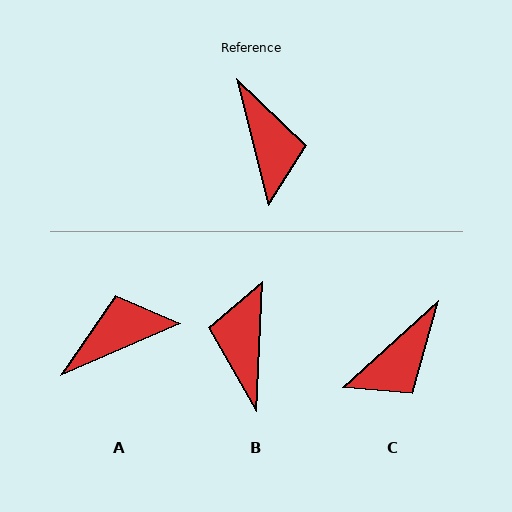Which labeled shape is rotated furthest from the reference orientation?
B, about 163 degrees away.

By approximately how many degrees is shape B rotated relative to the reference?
Approximately 163 degrees counter-clockwise.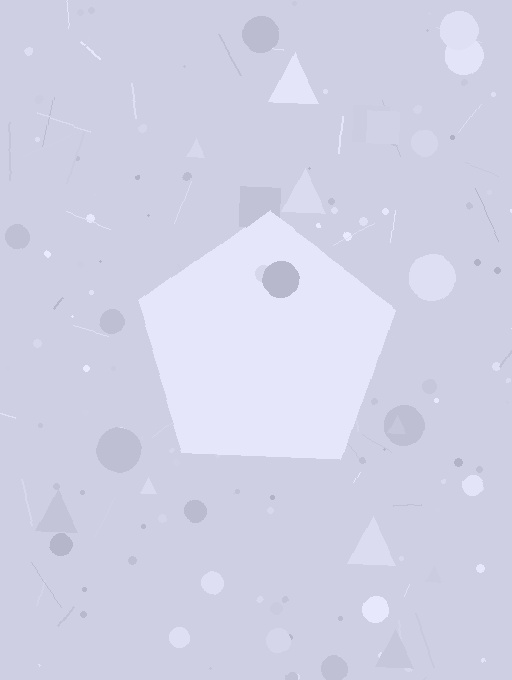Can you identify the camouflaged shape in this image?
The camouflaged shape is a pentagon.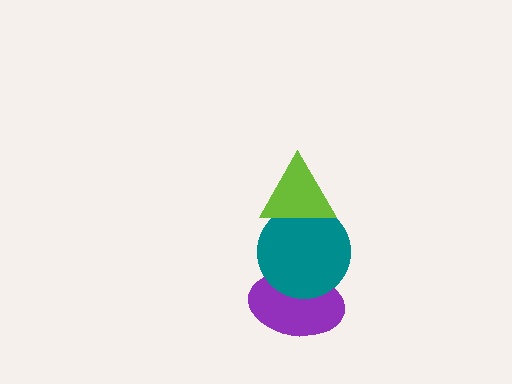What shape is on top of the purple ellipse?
The teal circle is on top of the purple ellipse.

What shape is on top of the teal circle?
The lime triangle is on top of the teal circle.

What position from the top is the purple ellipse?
The purple ellipse is 3rd from the top.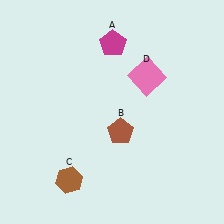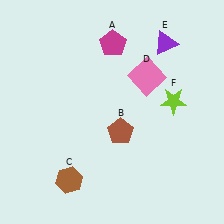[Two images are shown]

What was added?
A purple triangle (E), a lime star (F) were added in Image 2.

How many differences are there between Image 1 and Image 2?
There are 2 differences between the two images.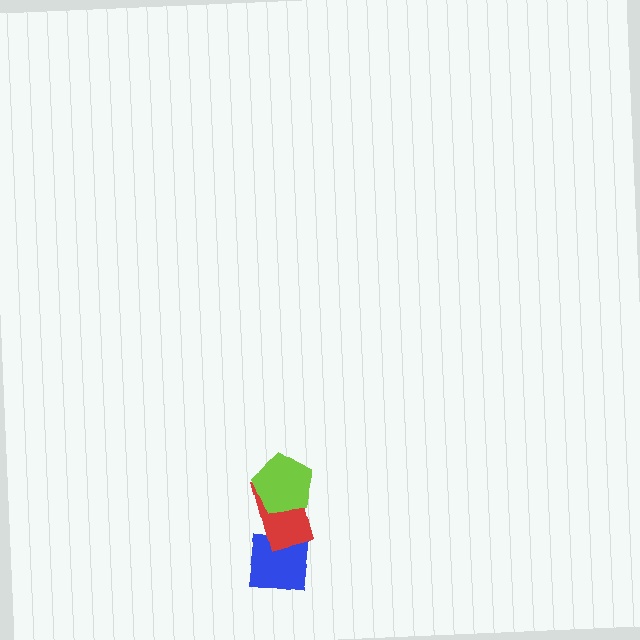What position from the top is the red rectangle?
The red rectangle is 2nd from the top.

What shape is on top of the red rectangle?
The lime pentagon is on top of the red rectangle.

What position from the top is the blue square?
The blue square is 3rd from the top.